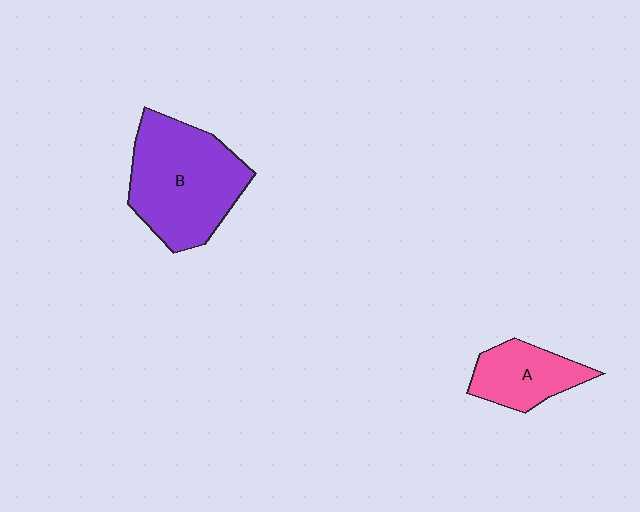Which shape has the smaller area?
Shape A (pink).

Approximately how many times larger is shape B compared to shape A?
Approximately 2.0 times.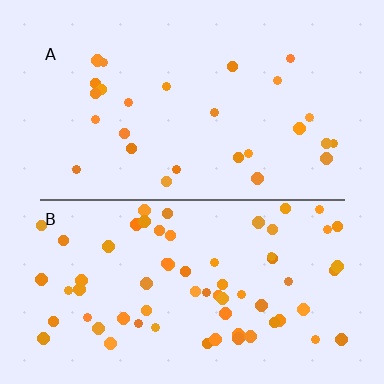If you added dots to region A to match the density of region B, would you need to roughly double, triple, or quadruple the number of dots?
Approximately double.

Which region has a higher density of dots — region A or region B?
B (the bottom).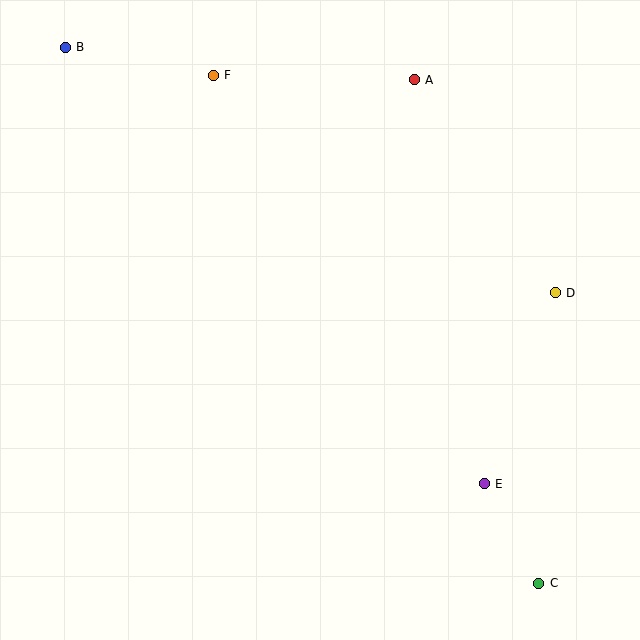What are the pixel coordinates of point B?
Point B is at (65, 47).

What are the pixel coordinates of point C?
Point C is at (539, 583).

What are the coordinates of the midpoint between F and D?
The midpoint between F and D is at (384, 184).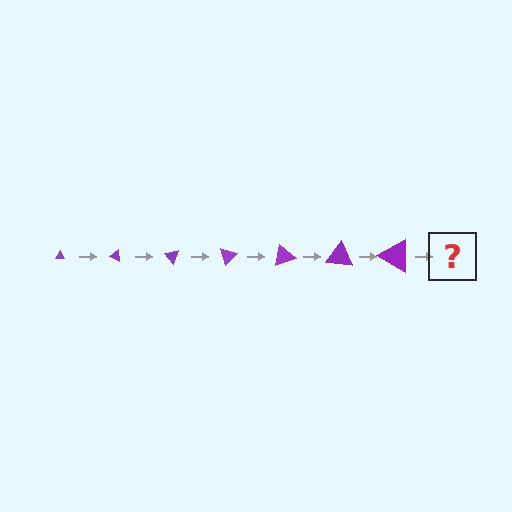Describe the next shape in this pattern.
It should be a triangle, larger than the previous one and rotated 175 degrees from the start.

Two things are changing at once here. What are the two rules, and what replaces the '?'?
The two rules are that the triangle grows larger each step and it rotates 25 degrees each step. The '?' should be a triangle, larger than the previous one and rotated 175 degrees from the start.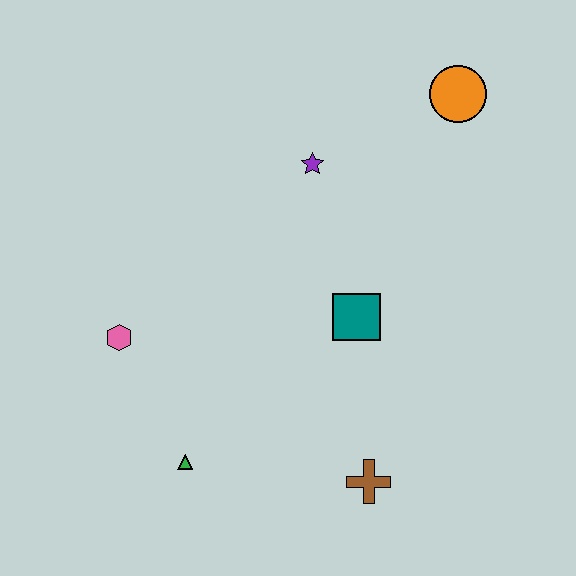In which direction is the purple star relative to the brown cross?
The purple star is above the brown cross.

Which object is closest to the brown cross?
The teal square is closest to the brown cross.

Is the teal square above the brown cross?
Yes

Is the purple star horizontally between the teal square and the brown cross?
No